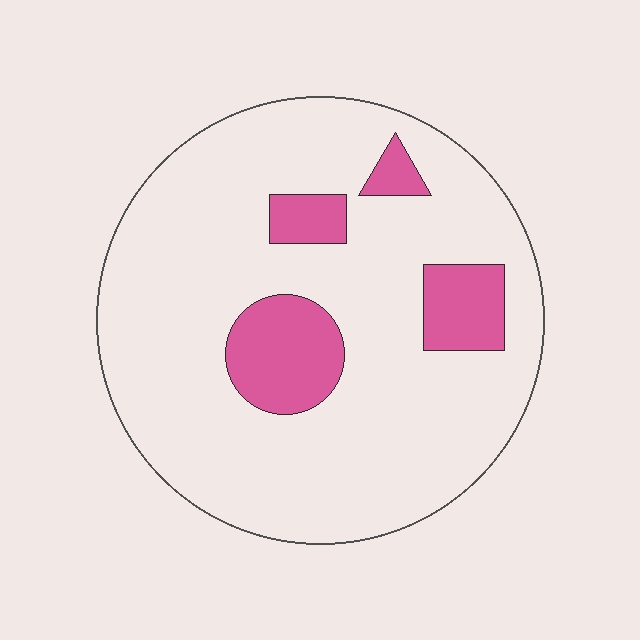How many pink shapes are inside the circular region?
4.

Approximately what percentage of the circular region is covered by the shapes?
Approximately 15%.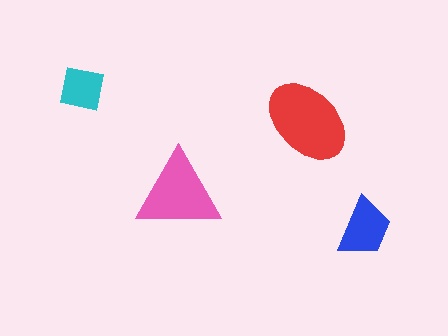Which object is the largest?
The red ellipse.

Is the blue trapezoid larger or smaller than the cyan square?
Larger.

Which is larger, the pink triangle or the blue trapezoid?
The pink triangle.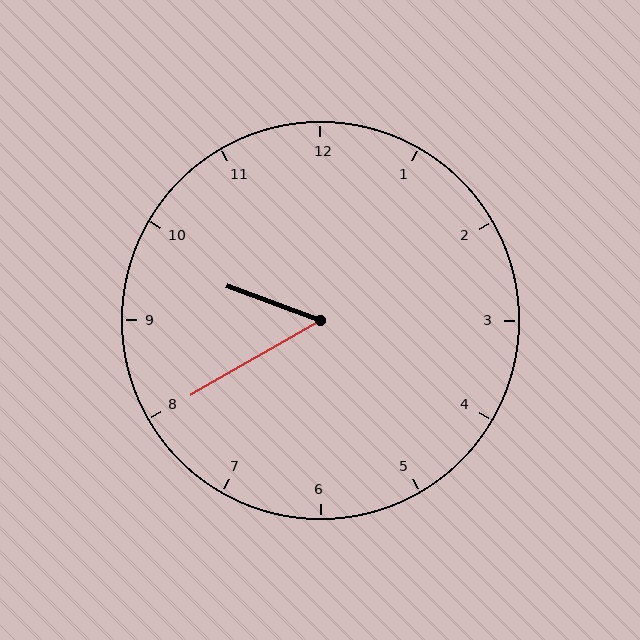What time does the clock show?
9:40.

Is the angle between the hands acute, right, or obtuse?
It is acute.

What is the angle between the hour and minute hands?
Approximately 50 degrees.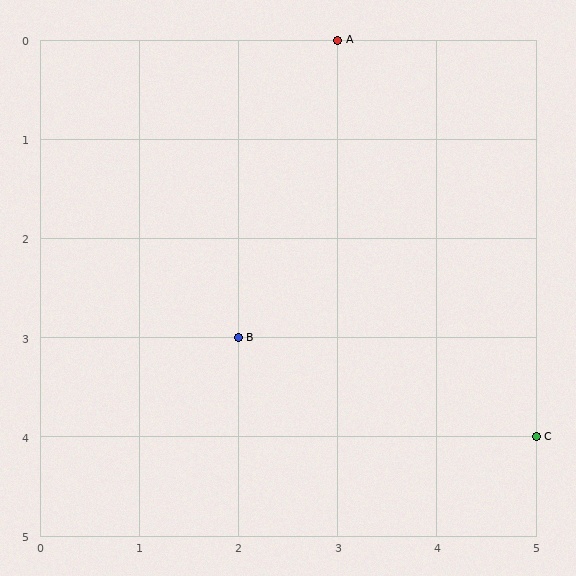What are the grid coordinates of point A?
Point A is at grid coordinates (3, 0).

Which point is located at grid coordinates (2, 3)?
Point B is at (2, 3).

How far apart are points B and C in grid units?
Points B and C are 3 columns and 1 row apart (about 3.2 grid units diagonally).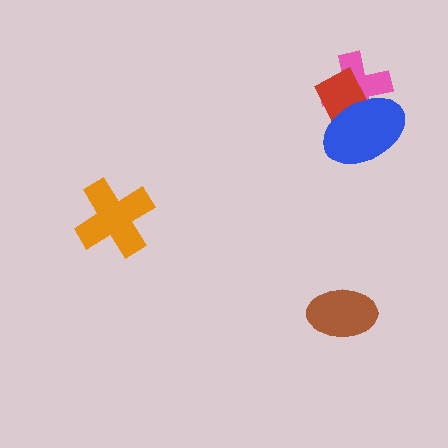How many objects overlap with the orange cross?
0 objects overlap with the orange cross.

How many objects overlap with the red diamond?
2 objects overlap with the red diamond.